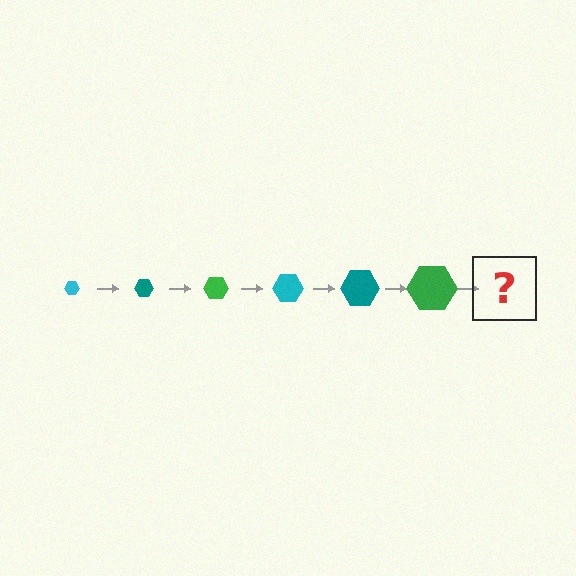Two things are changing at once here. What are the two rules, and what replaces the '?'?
The two rules are that the hexagon grows larger each step and the color cycles through cyan, teal, and green. The '?' should be a cyan hexagon, larger than the previous one.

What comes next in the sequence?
The next element should be a cyan hexagon, larger than the previous one.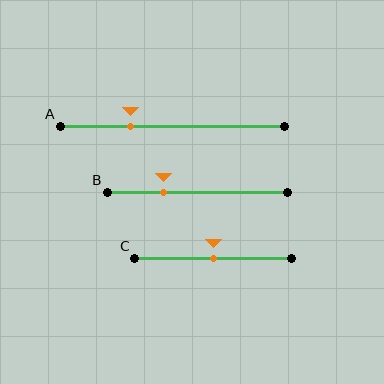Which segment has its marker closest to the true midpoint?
Segment C has its marker closest to the true midpoint.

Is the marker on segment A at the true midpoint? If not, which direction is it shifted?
No, the marker on segment A is shifted to the left by about 19% of the segment length.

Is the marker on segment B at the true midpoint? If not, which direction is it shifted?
No, the marker on segment B is shifted to the left by about 18% of the segment length.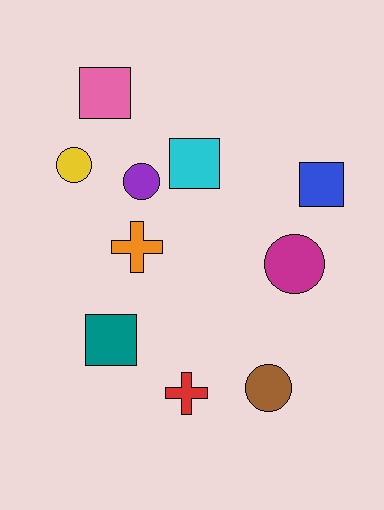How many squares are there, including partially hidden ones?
There are 4 squares.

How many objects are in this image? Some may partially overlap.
There are 10 objects.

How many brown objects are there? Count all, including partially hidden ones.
There is 1 brown object.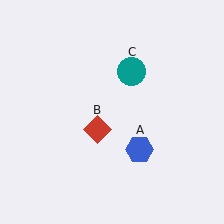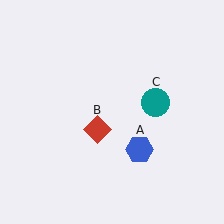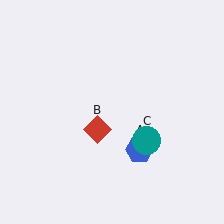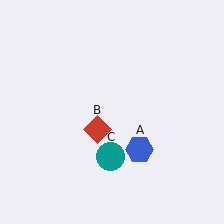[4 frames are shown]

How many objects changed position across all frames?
1 object changed position: teal circle (object C).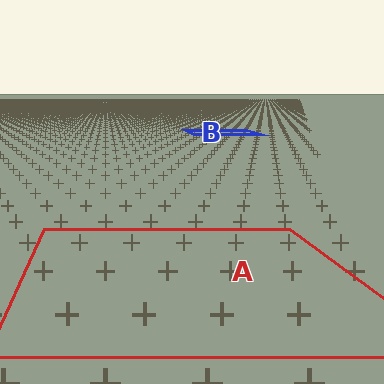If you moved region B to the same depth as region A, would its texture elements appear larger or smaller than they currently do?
They would appear larger. At a closer depth, the same texture elements are projected at a bigger on-screen size.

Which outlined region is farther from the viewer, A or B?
Region B is farther from the viewer — the texture elements inside it appear smaller and more densely packed.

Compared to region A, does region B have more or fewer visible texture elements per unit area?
Region B has more texture elements per unit area — they are packed more densely because it is farther away.